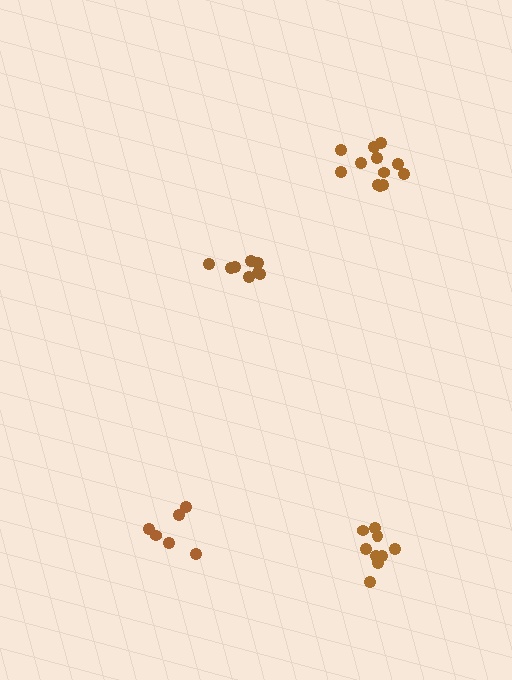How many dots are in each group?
Group 1: 8 dots, Group 2: 12 dots, Group 3: 9 dots, Group 4: 6 dots (35 total).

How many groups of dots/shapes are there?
There are 4 groups.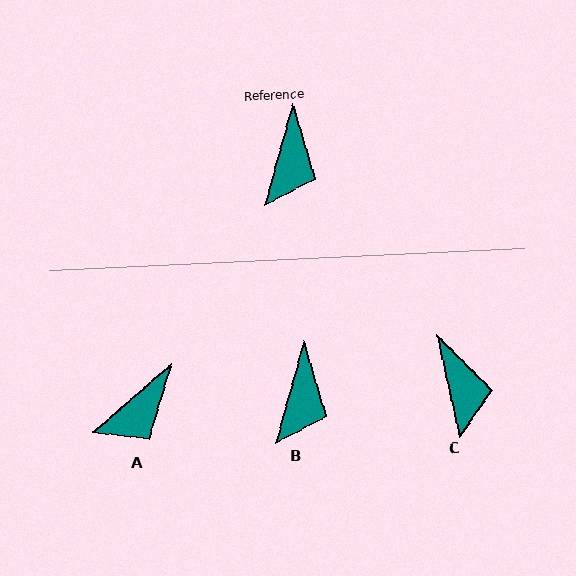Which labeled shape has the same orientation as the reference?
B.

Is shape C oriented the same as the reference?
No, it is off by about 28 degrees.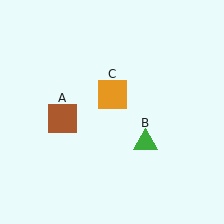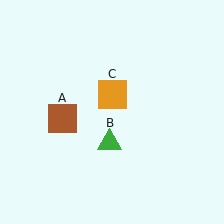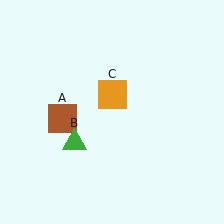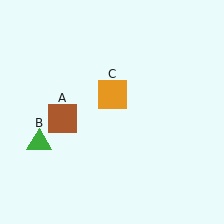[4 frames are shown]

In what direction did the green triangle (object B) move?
The green triangle (object B) moved left.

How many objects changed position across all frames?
1 object changed position: green triangle (object B).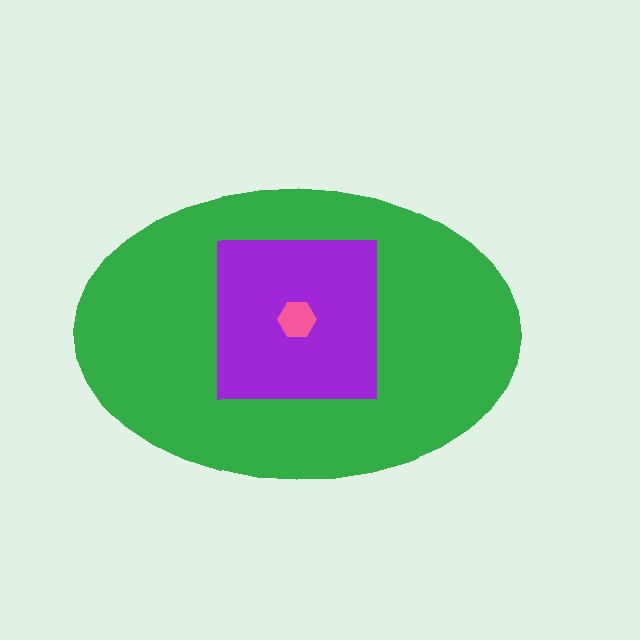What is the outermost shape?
The green ellipse.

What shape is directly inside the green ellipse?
The purple square.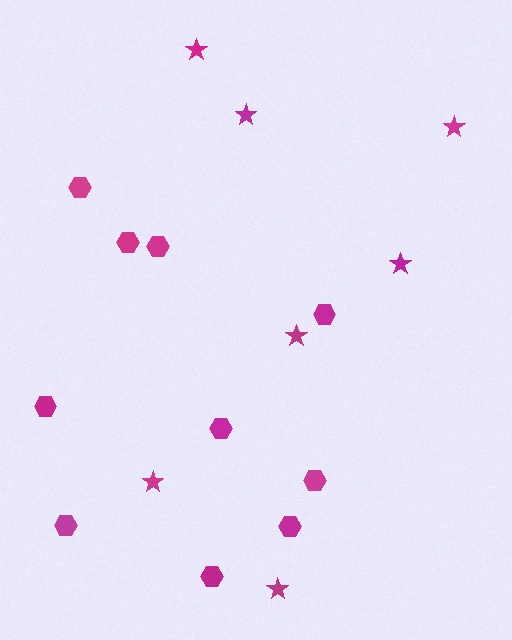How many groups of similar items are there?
There are 2 groups: one group of hexagons (10) and one group of stars (7).